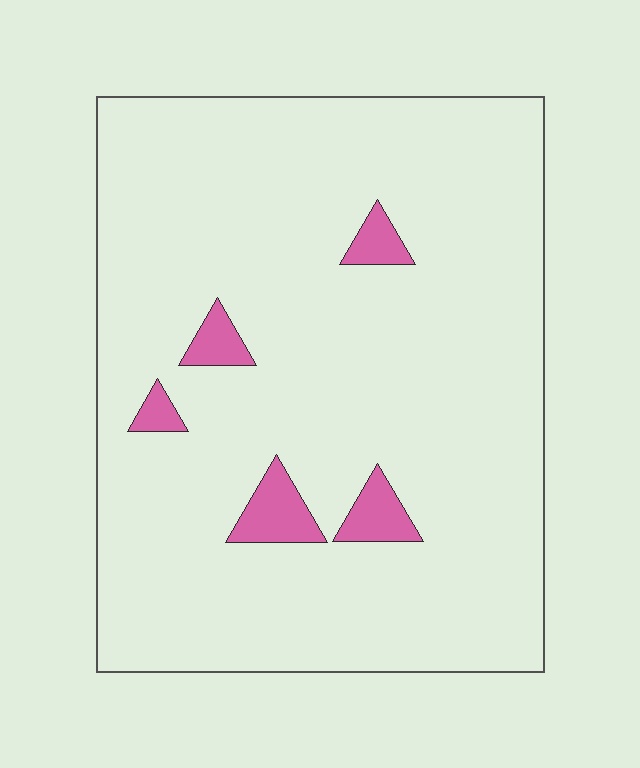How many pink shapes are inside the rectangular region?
5.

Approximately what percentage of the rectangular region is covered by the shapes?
Approximately 5%.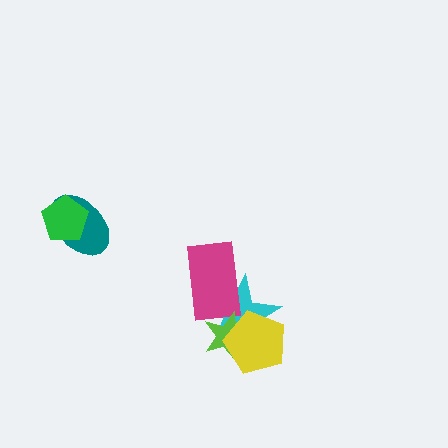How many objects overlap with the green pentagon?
1 object overlaps with the green pentagon.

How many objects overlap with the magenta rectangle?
2 objects overlap with the magenta rectangle.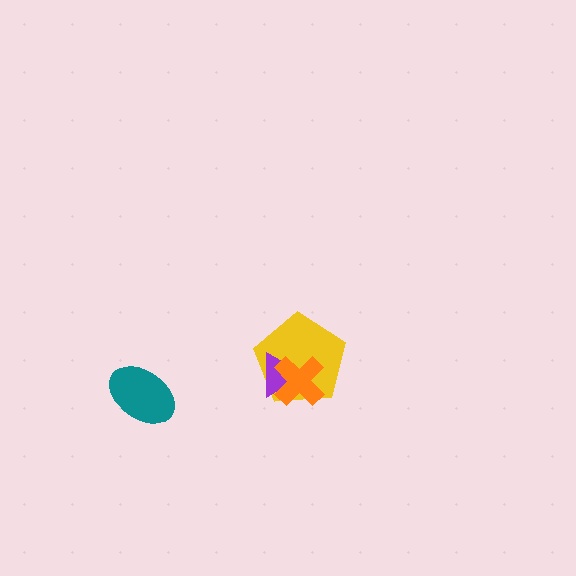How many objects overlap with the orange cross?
2 objects overlap with the orange cross.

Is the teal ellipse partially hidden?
No, no other shape covers it.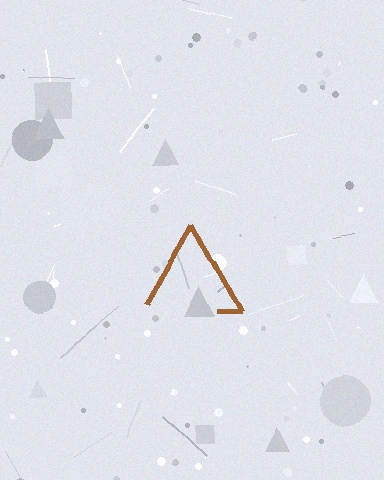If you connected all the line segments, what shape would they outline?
They would outline a triangle.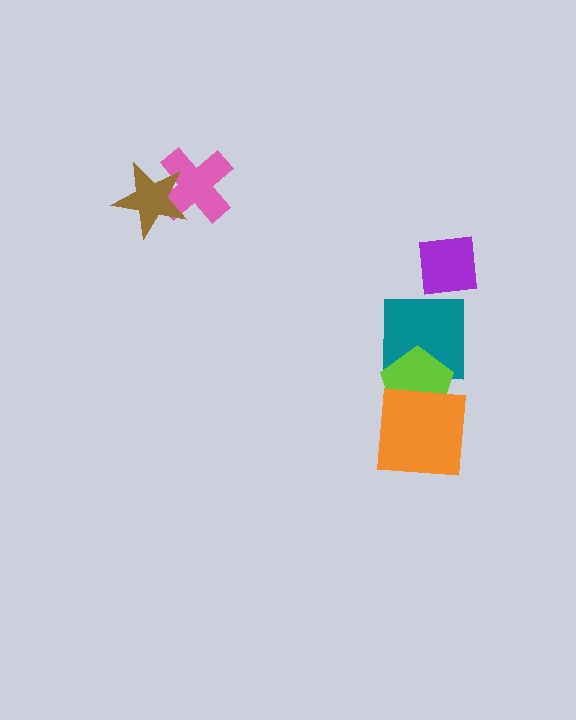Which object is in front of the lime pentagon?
The orange square is in front of the lime pentagon.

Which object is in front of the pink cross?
The brown star is in front of the pink cross.